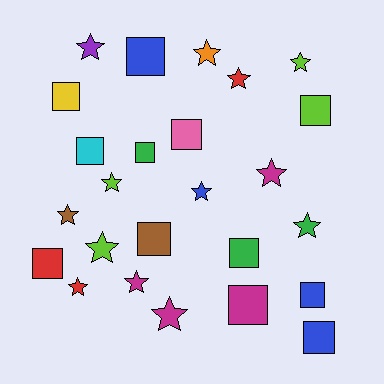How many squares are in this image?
There are 12 squares.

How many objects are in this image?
There are 25 objects.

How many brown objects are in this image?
There are 2 brown objects.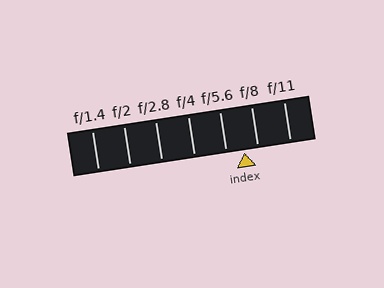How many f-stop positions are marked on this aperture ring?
There are 7 f-stop positions marked.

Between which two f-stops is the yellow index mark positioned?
The index mark is between f/5.6 and f/8.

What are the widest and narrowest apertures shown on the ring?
The widest aperture shown is f/1.4 and the narrowest is f/11.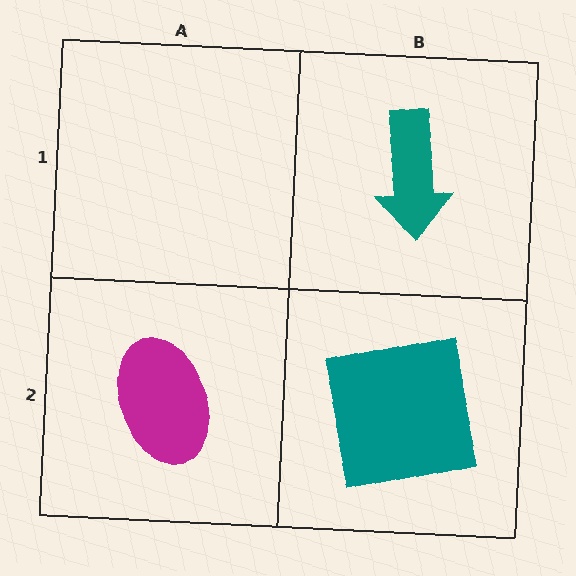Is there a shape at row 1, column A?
No, that cell is empty.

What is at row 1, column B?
A teal arrow.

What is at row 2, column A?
A magenta ellipse.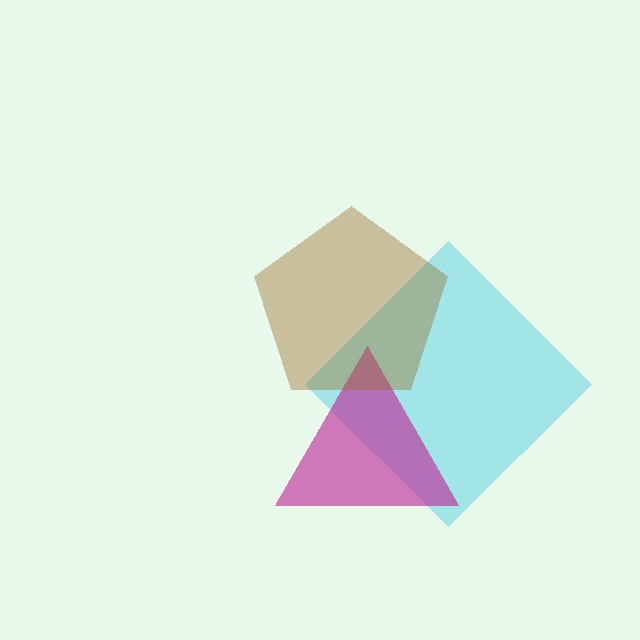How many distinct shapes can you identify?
There are 3 distinct shapes: a cyan diamond, a magenta triangle, a brown pentagon.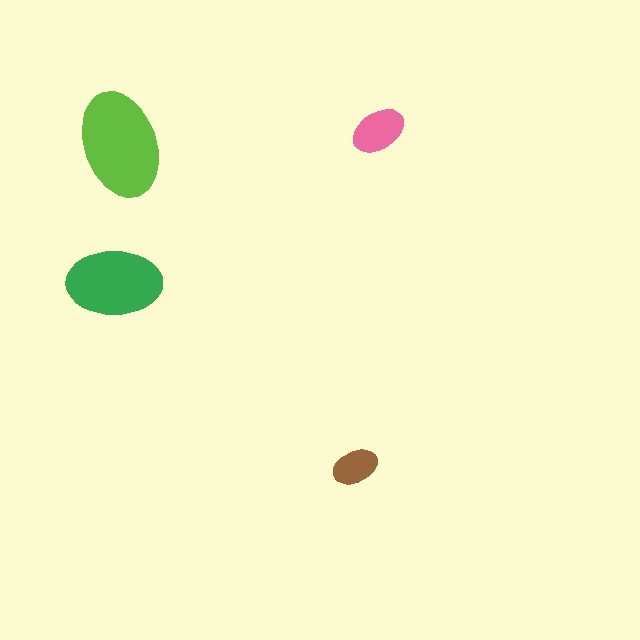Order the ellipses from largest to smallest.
the lime one, the green one, the pink one, the brown one.